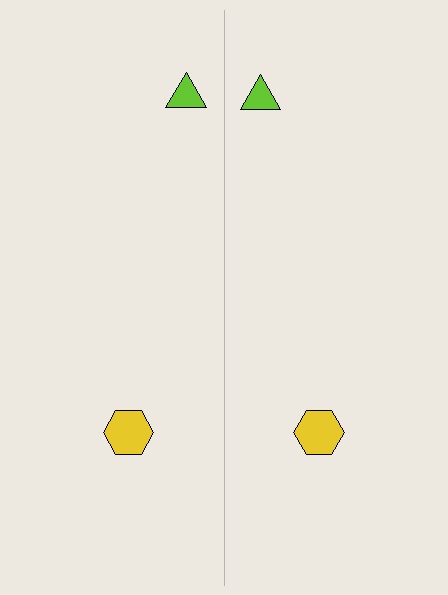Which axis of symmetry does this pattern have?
The pattern has a vertical axis of symmetry running through the center of the image.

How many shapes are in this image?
There are 4 shapes in this image.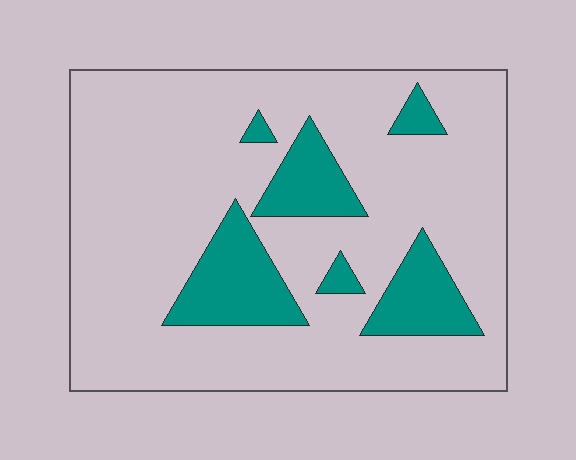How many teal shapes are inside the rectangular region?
6.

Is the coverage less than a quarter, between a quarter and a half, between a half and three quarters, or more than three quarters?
Less than a quarter.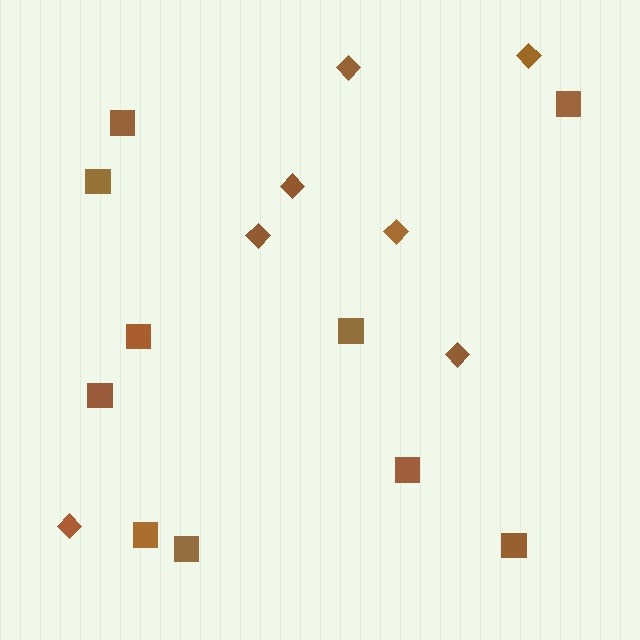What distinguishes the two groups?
There are 2 groups: one group of squares (10) and one group of diamonds (7).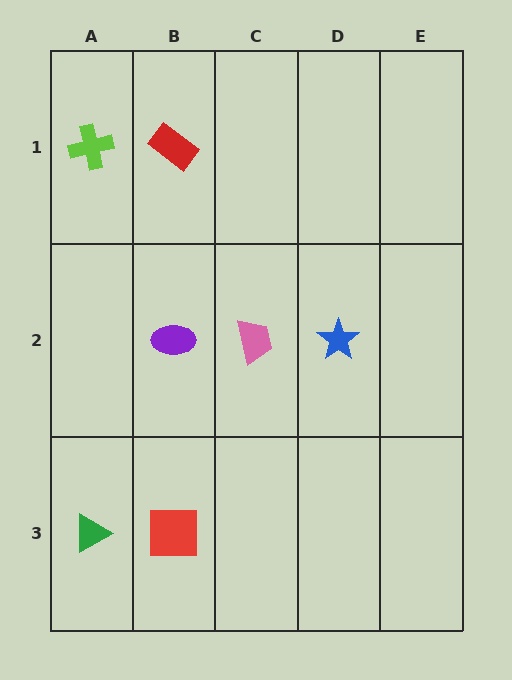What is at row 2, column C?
A pink trapezoid.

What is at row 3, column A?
A green triangle.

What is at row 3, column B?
A red square.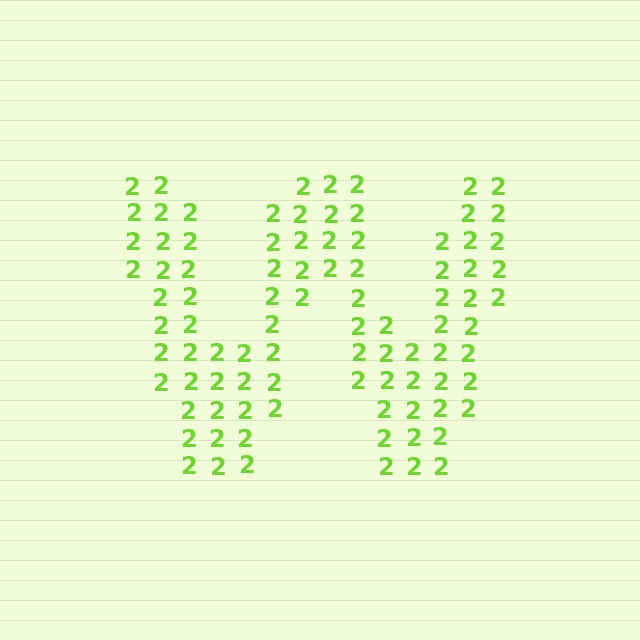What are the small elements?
The small elements are digit 2's.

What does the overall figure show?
The overall figure shows the letter W.